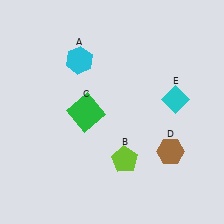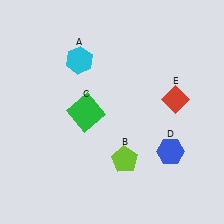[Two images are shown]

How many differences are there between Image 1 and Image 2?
There are 2 differences between the two images.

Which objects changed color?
D changed from brown to blue. E changed from cyan to red.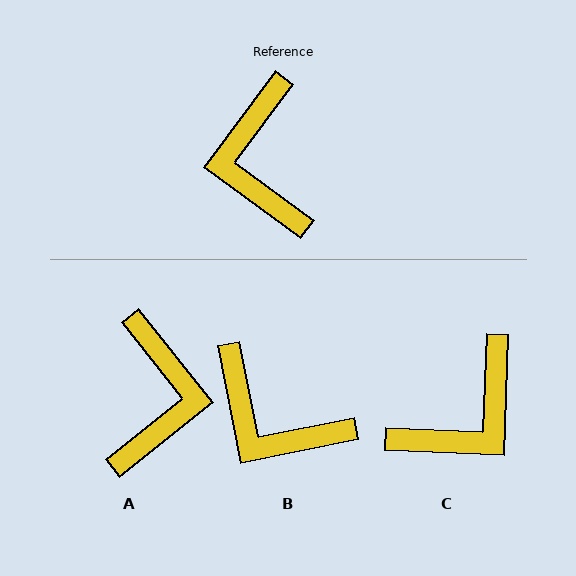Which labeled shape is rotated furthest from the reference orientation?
A, about 165 degrees away.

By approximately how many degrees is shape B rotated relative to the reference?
Approximately 48 degrees counter-clockwise.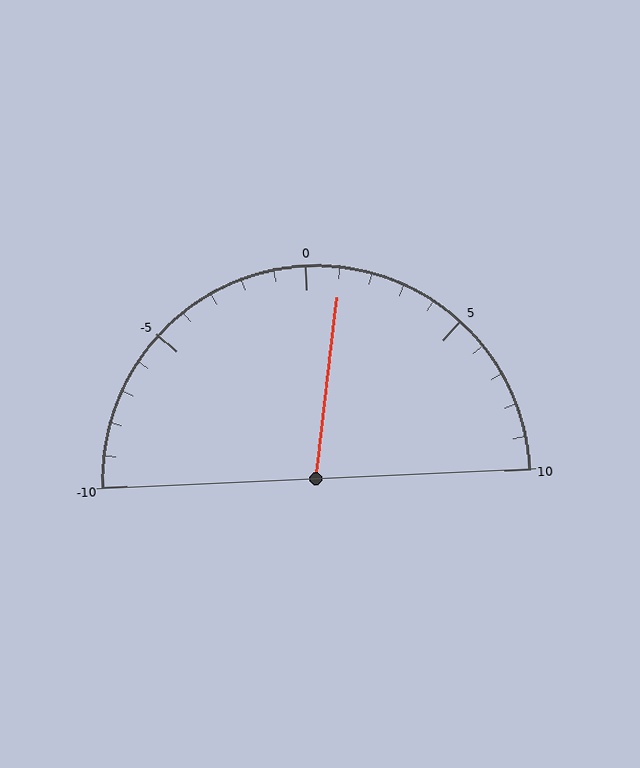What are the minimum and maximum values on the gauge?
The gauge ranges from -10 to 10.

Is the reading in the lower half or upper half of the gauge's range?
The reading is in the upper half of the range (-10 to 10).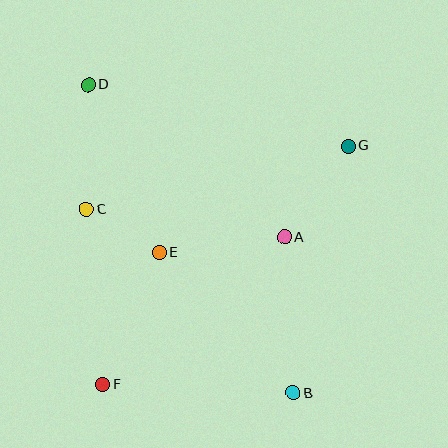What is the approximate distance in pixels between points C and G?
The distance between C and G is approximately 270 pixels.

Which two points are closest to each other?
Points C and E are closest to each other.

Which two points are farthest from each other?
Points B and D are farthest from each other.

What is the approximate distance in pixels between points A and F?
The distance between A and F is approximately 234 pixels.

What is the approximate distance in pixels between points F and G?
The distance between F and G is approximately 342 pixels.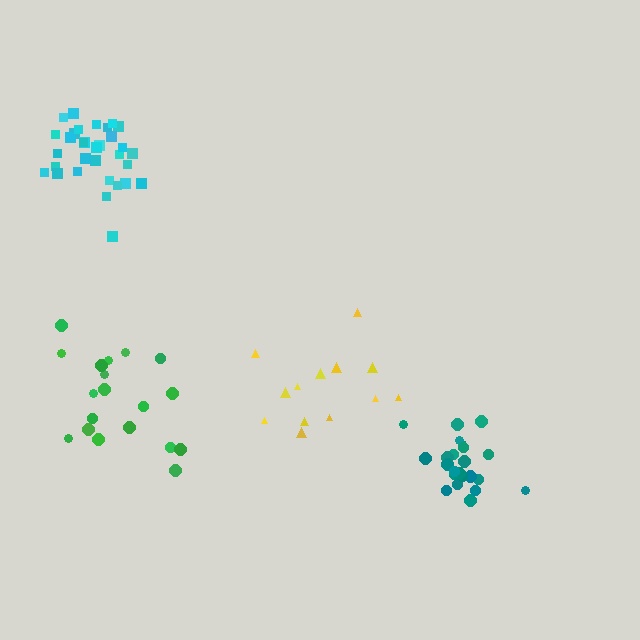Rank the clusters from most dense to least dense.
teal, cyan, yellow, green.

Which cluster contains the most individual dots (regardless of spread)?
Cyan (32).